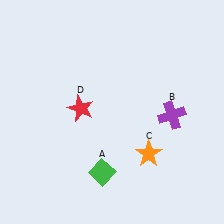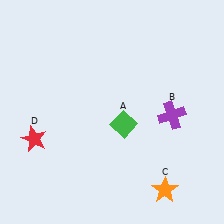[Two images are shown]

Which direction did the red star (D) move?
The red star (D) moved left.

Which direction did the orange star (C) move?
The orange star (C) moved down.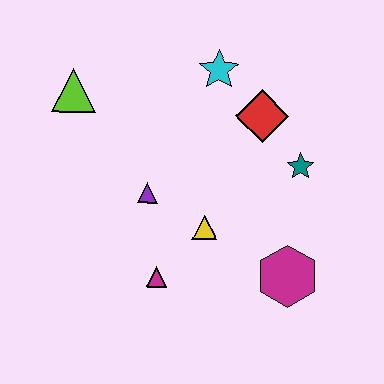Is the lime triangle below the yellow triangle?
No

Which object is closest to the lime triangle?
The purple triangle is closest to the lime triangle.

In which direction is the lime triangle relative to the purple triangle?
The lime triangle is above the purple triangle.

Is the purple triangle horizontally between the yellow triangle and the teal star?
No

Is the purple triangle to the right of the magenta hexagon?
No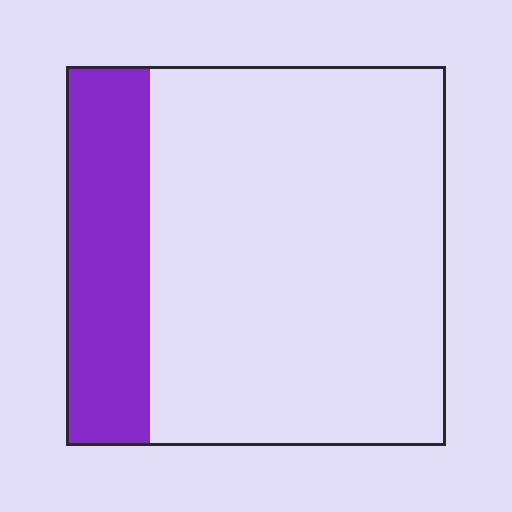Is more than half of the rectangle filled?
No.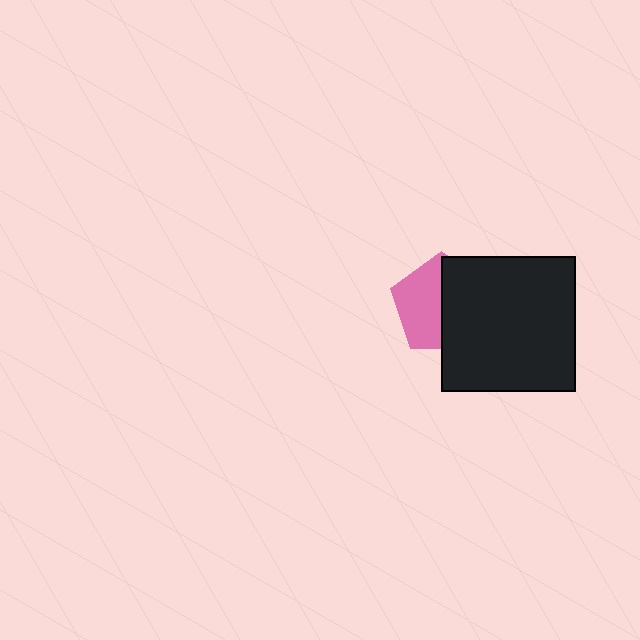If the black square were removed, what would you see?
You would see the complete pink pentagon.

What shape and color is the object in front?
The object in front is a black square.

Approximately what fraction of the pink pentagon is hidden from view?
Roughly 50% of the pink pentagon is hidden behind the black square.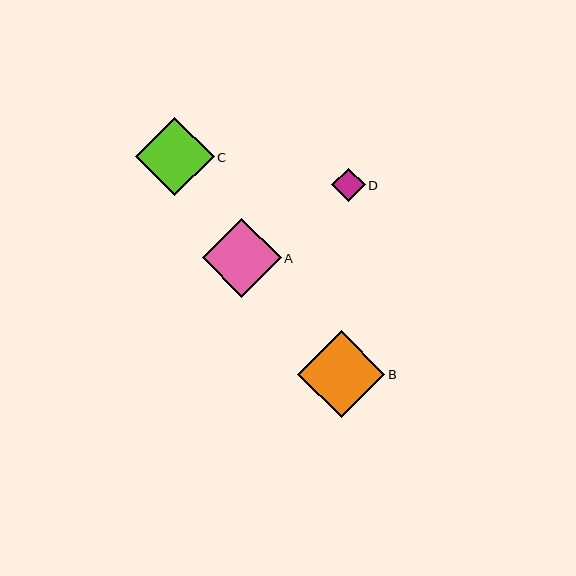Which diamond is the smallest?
Diamond D is the smallest with a size of approximately 33 pixels.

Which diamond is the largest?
Diamond B is the largest with a size of approximately 87 pixels.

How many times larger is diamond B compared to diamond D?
Diamond B is approximately 2.6 times the size of diamond D.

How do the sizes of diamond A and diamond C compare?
Diamond A and diamond C are approximately the same size.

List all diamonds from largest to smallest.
From largest to smallest: B, A, C, D.